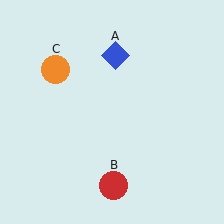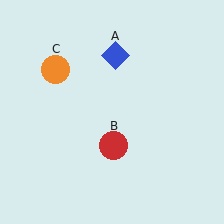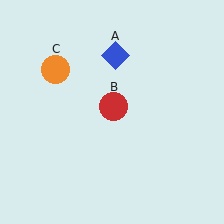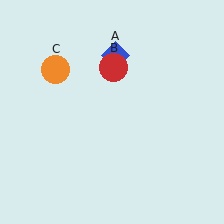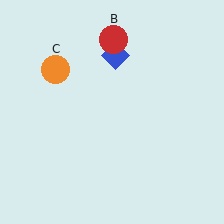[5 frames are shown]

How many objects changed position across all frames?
1 object changed position: red circle (object B).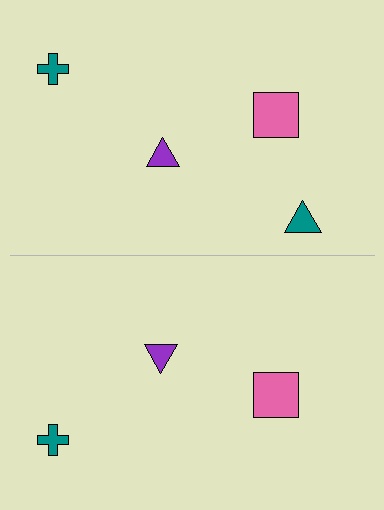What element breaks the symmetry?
A teal triangle is missing from the bottom side.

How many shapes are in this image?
There are 7 shapes in this image.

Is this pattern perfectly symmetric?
No, the pattern is not perfectly symmetric. A teal triangle is missing from the bottom side.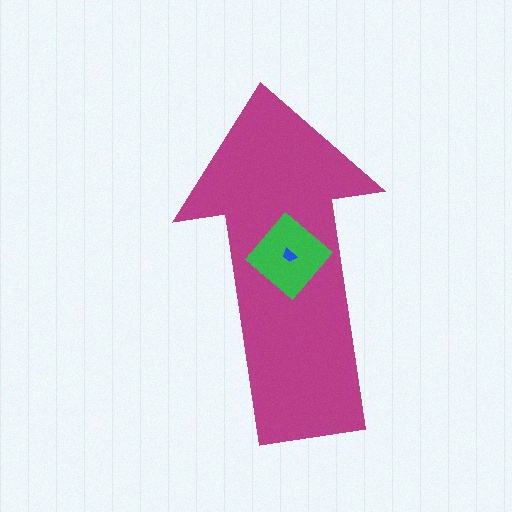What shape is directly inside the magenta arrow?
The green diamond.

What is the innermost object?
The blue trapezoid.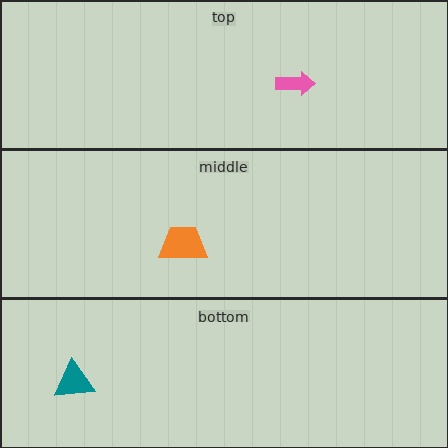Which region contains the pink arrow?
The top region.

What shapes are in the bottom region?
The teal triangle.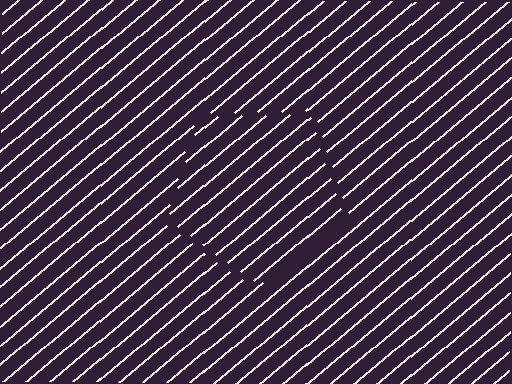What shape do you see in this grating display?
An illusory pentagon. The interior of the shape contains the same grating, shifted by half a period — the contour is defined by the phase discontinuity where line-ends from the inner and outer gratings abut.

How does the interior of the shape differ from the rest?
The interior of the shape contains the same grating, shifted by half a period — the contour is defined by the phase discontinuity where line-ends from the inner and outer gratings abut.